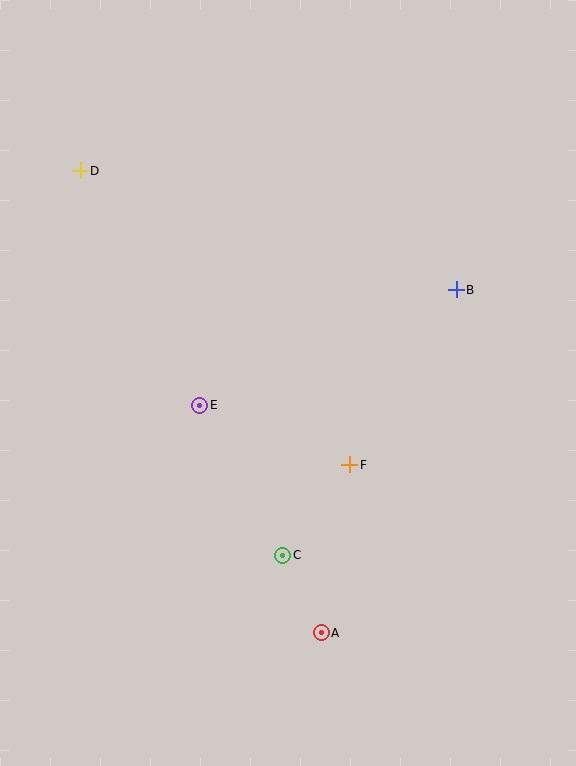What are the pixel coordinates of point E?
Point E is at (200, 405).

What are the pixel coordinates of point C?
Point C is at (283, 555).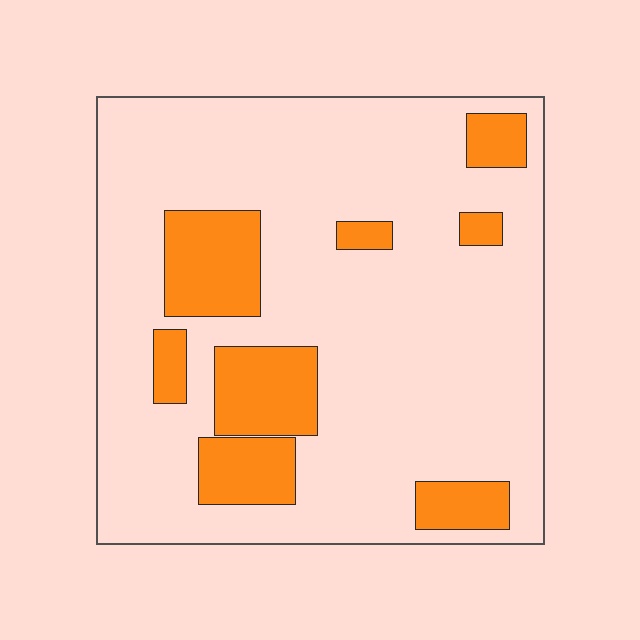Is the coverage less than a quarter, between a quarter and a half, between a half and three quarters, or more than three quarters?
Less than a quarter.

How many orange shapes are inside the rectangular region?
8.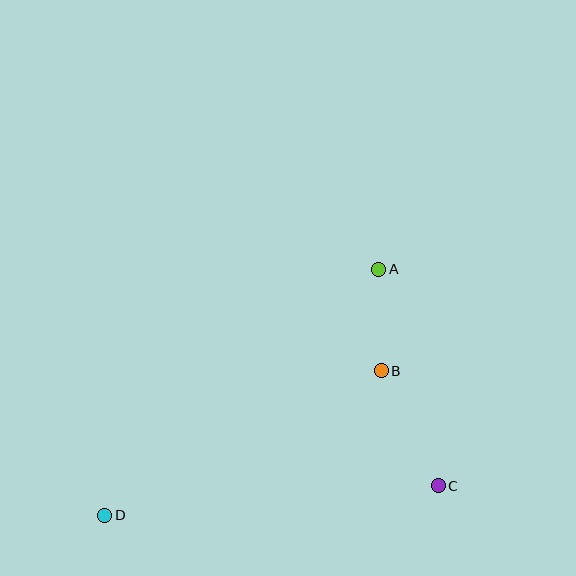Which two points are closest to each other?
Points A and B are closest to each other.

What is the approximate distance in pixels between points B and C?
The distance between B and C is approximately 128 pixels.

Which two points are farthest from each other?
Points A and D are farthest from each other.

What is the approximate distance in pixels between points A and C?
The distance between A and C is approximately 225 pixels.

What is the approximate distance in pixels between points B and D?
The distance between B and D is approximately 312 pixels.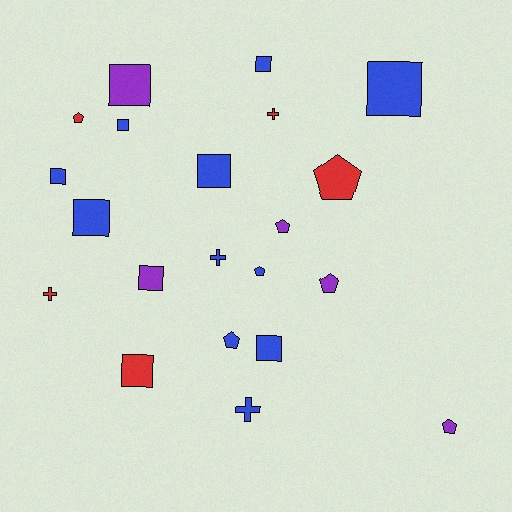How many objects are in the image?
There are 21 objects.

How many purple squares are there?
There are 2 purple squares.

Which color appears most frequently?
Blue, with 11 objects.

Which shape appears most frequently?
Square, with 10 objects.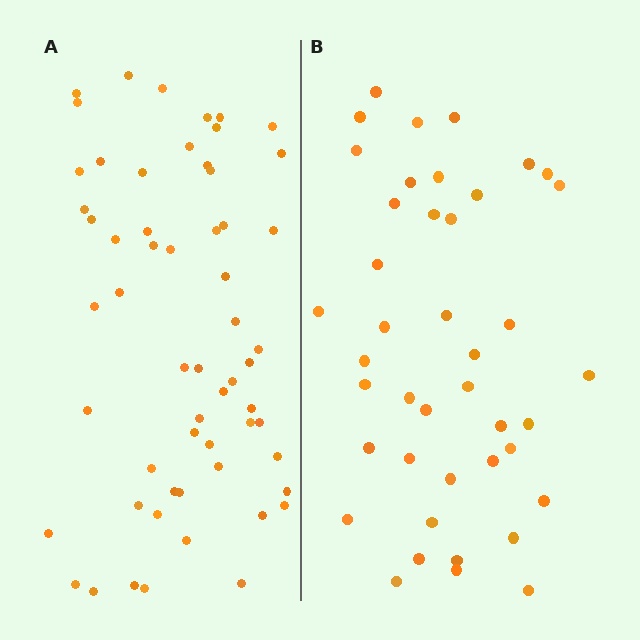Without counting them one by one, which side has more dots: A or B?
Region A (the left region) has more dots.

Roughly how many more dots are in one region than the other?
Region A has approximately 15 more dots than region B.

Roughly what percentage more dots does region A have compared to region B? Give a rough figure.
About 40% more.